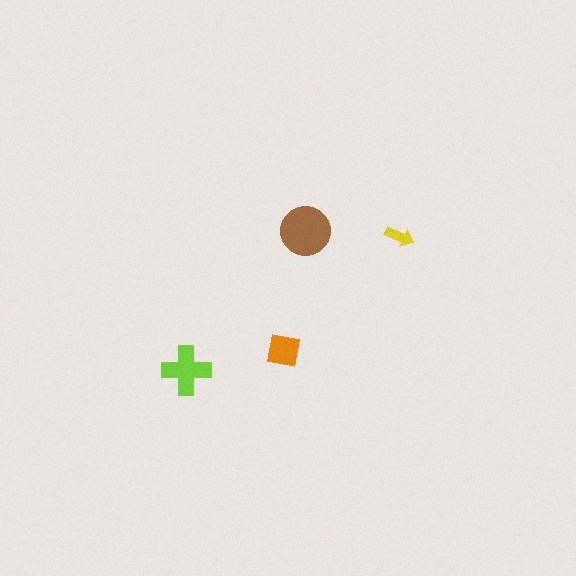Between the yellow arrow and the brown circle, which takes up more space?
The brown circle.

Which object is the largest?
The brown circle.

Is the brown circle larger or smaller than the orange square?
Larger.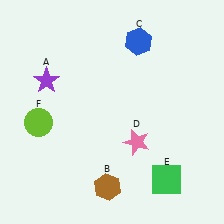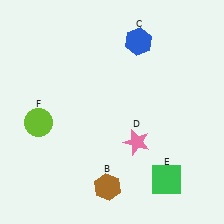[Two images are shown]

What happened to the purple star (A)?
The purple star (A) was removed in Image 2. It was in the top-left area of Image 1.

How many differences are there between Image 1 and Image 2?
There is 1 difference between the two images.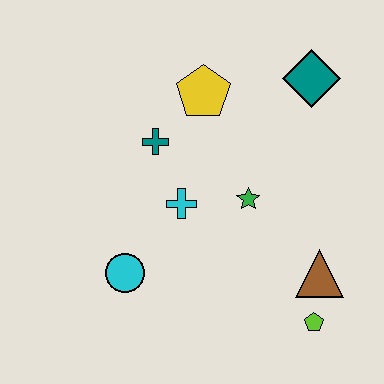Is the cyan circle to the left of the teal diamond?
Yes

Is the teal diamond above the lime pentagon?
Yes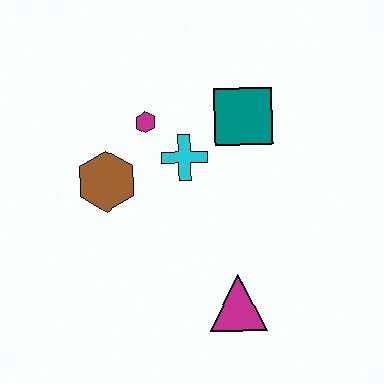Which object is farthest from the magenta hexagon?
The magenta triangle is farthest from the magenta hexagon.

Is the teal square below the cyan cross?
No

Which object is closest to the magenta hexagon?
The cyan cross is closest to the magenta hexagon.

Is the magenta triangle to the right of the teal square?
No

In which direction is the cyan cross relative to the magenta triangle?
The cyan cross is above the magenta triangle.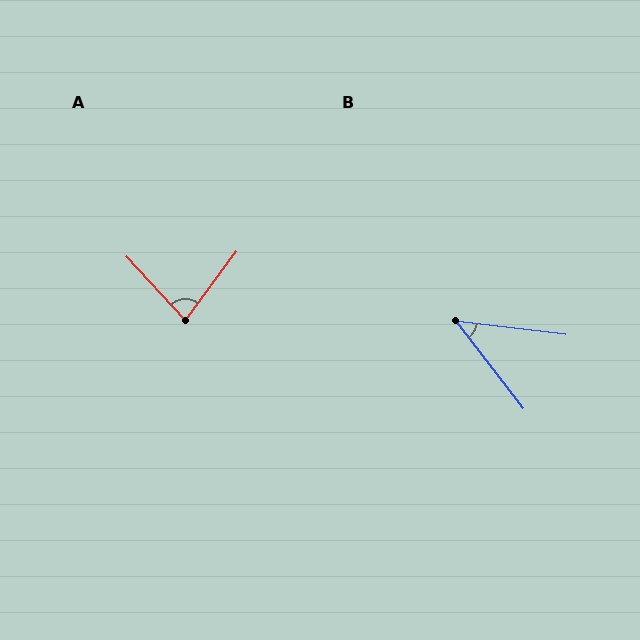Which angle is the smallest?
B, at approximately 45 degrees.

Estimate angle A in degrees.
Approximately 79 degrees.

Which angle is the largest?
A, at approximately 79 degrees.